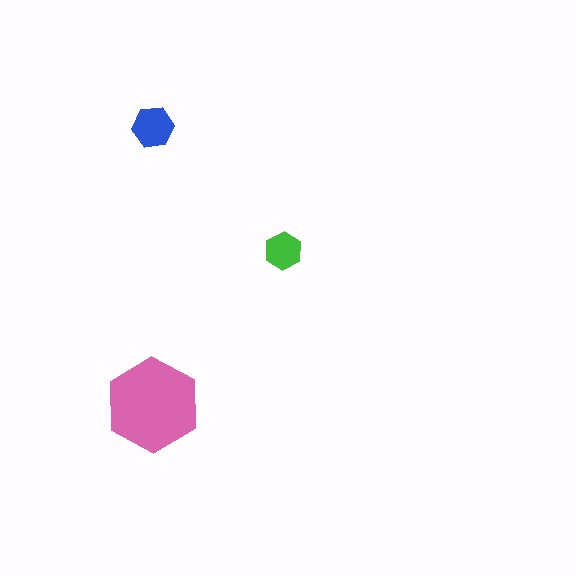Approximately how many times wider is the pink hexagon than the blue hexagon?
About 2 times wider.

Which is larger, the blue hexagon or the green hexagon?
The blue one.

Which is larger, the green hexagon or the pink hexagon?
The pink one.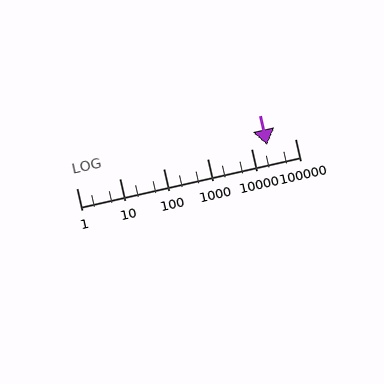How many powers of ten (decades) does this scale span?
The scale spans 5 decades, from 1 to 100000.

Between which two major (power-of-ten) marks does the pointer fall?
The pointer is between 10000 and 100000.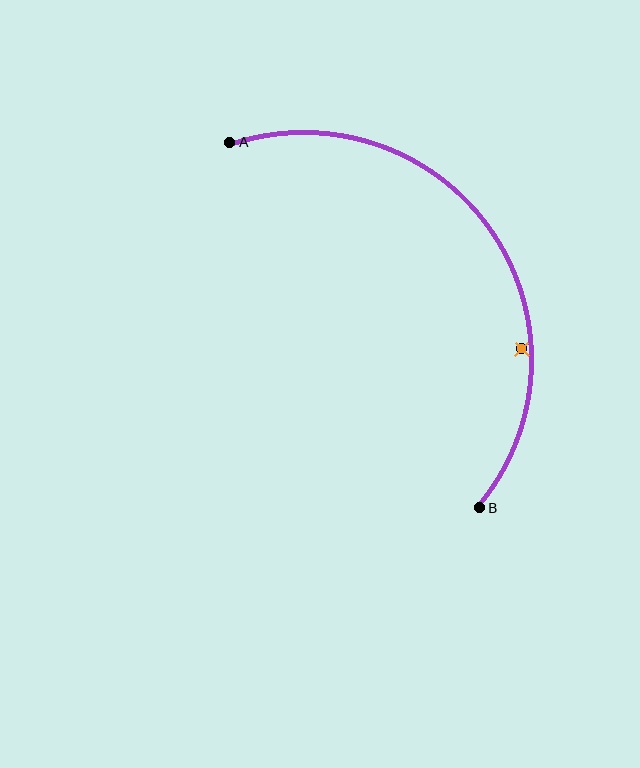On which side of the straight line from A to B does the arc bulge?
The arc bulges above and to the right of the straight line connecting A and B.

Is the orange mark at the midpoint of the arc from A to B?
No — the orange mark does not lie on the arc at all. It sits slightly inside the curve.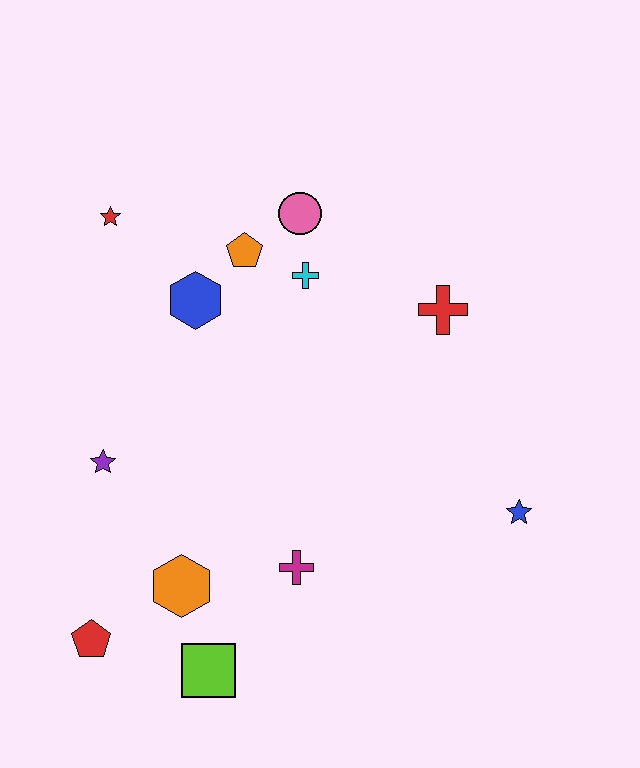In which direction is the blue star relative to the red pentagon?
The blue star is to the right of the red pentagon.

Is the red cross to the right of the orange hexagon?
Yes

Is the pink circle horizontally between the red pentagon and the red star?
No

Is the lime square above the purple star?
No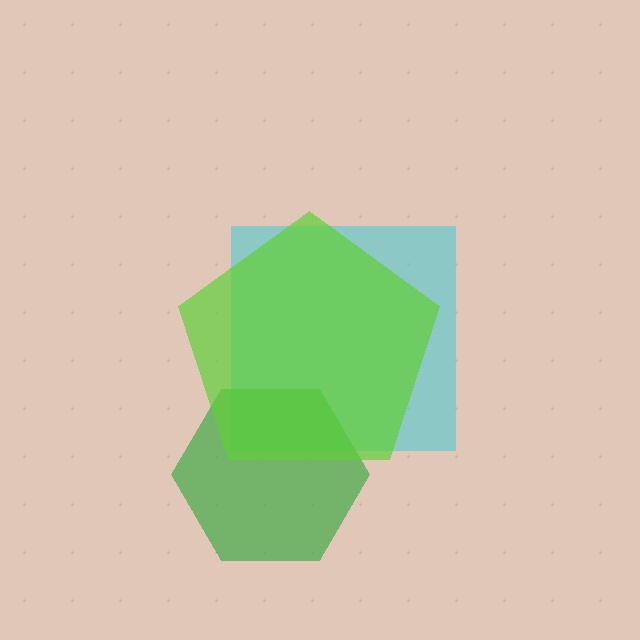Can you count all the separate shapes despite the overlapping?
Yes, there are 3 separate shapes.